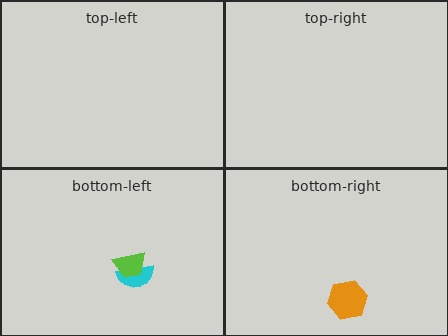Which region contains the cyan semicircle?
The bottom-left region.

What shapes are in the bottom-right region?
The orange hexagon.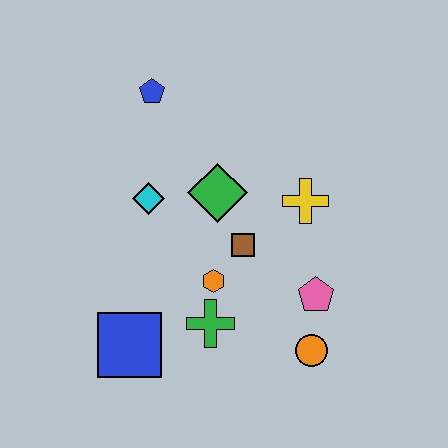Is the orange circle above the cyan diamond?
No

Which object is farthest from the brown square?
The blue pentagon is farthest from the brown square.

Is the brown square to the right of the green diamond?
Yes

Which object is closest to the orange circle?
The pink pentagon is closest to the orange circle.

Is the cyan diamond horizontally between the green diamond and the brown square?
No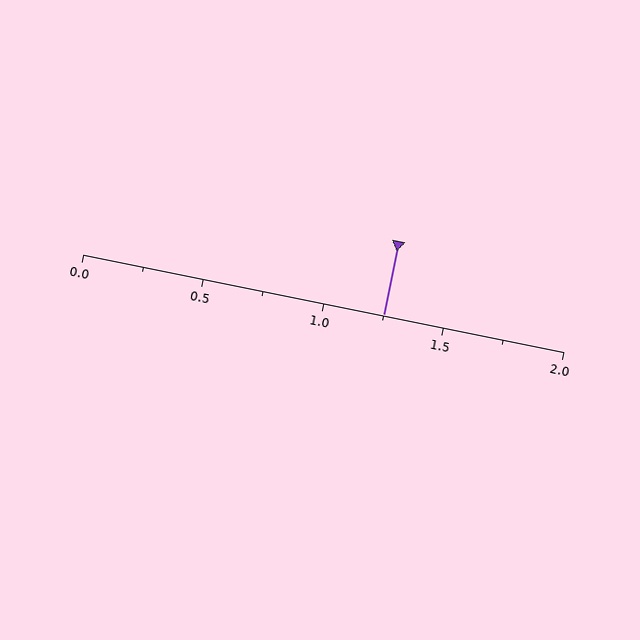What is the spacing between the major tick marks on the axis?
The major ticks are spaced 0.5 apart.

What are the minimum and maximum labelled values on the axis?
The axis runs from 0.0 to 2.0.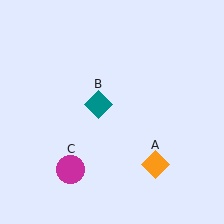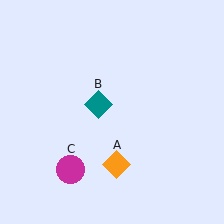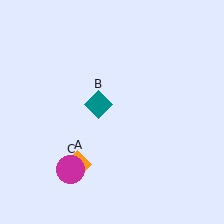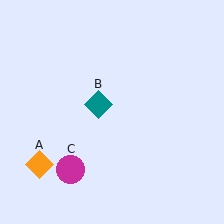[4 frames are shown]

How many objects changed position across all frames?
1 object changed position: orange diamond (object A).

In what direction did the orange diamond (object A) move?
The orange diamond (object A) moved left.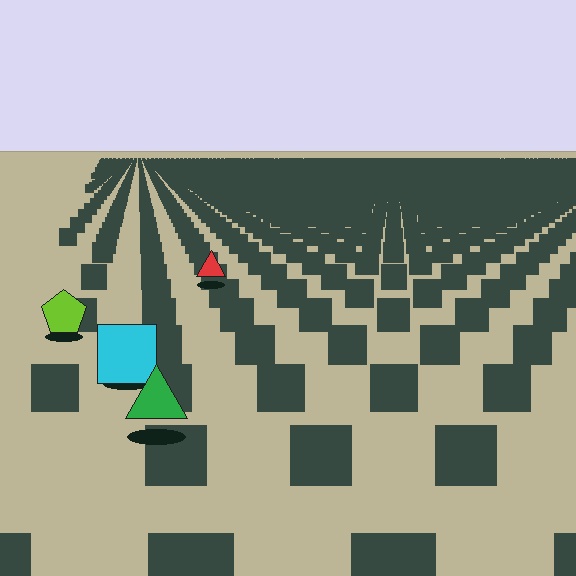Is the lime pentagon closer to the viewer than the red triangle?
Yes. The lime pentagon is closer — you can tell from the texture gradient: the ground texture is coarser near it.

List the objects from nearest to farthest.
From nearest to farthest: the green triangle, the cyan square, the lime pentagon, the red triangle.